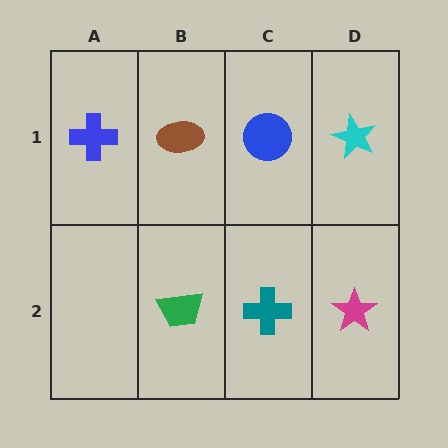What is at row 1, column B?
A brown ellipse.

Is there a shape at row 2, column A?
No, that cell is empty.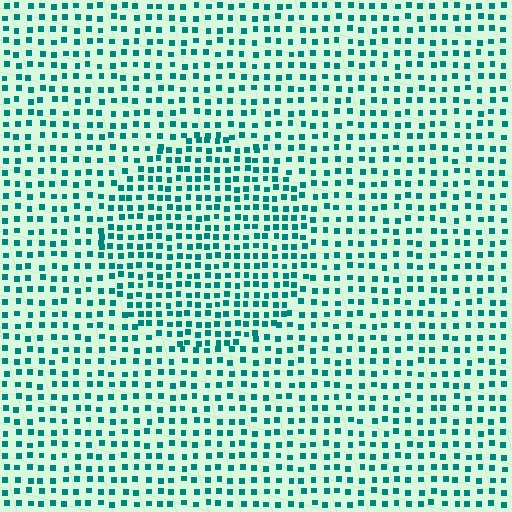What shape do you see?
I see a circle.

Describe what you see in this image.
The image contains small teal elements arranged at two different densities. A circle-shaped region is visible where the elements are more densely packed than the surrounding area.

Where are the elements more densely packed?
The elements are more densely packed inside the circle boundary.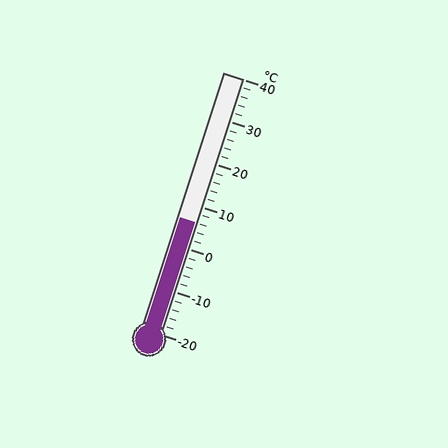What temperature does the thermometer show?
The thermometer shows approximately 6°C.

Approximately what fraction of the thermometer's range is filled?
The thermometer is filled to approximately 45% of its range.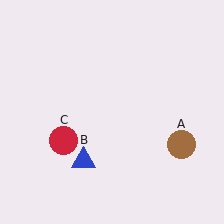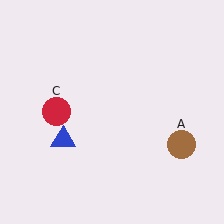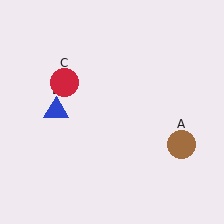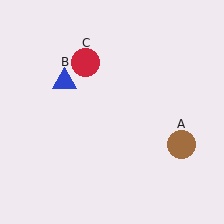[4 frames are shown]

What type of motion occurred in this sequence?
The blue triangle (object B), red circle (object C) rotated clockwise around the center of the scene.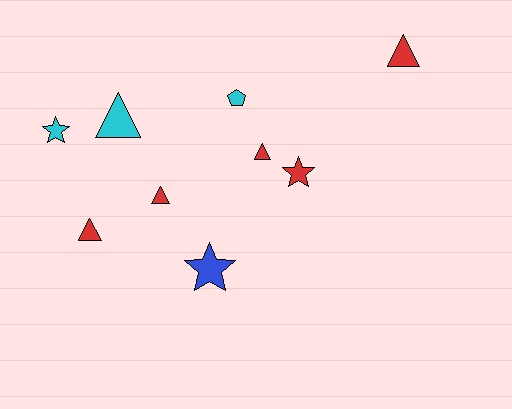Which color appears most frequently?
Red, with 5 objects.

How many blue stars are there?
There is 1 blue star.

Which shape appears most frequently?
Triangle, with 5 objects.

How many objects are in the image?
There are 9 objects.